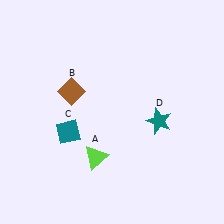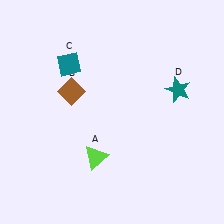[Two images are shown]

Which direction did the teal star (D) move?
The teal star (D) moved up.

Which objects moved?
The objects that moved are: the teal diamond (C), the teal star (D).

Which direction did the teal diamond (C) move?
The teal diamond (C) moved up.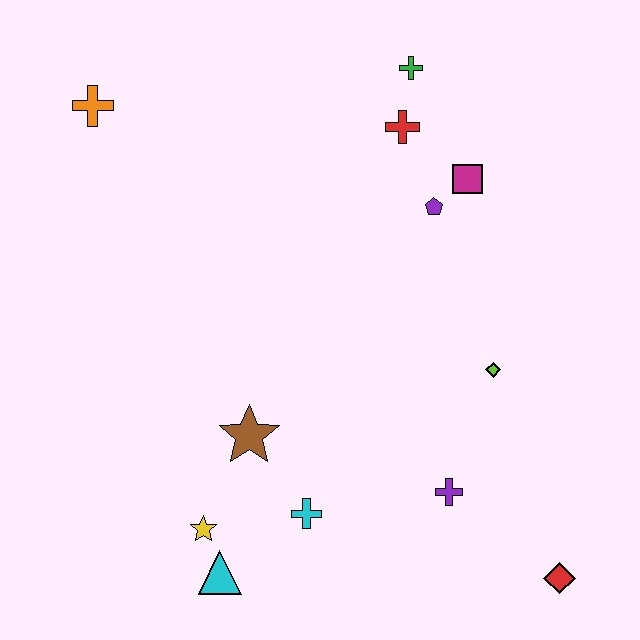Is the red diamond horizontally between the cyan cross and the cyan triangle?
No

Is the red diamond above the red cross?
No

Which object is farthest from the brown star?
The green cross is farthest from the brown star.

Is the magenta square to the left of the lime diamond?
Yes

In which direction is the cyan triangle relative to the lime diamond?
The cyan triangle is to the left of the lime diamond.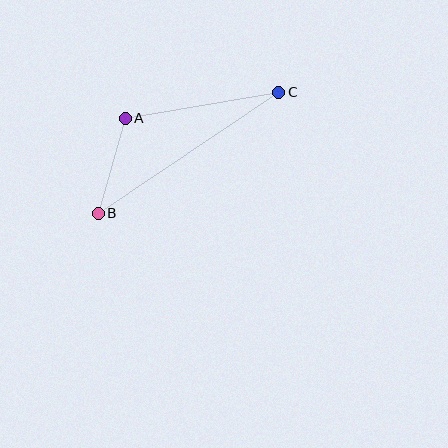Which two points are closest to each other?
Points A and B are closest to each other.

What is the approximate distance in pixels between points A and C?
The distance between A and C is approximately 155 pixels.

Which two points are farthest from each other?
Points B and C are farthest from each other.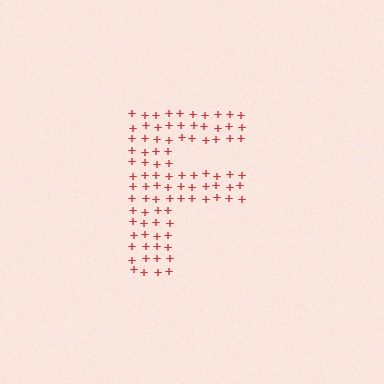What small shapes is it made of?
It is made of small plus signs.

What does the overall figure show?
The overall figure shows the letter F.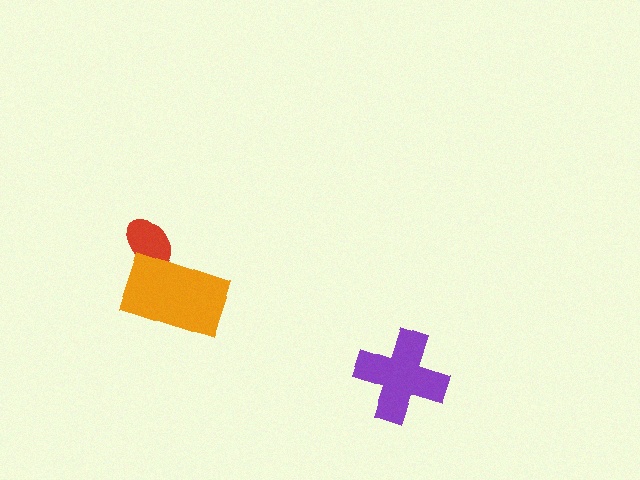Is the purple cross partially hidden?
No, no other shape covers it.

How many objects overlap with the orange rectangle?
1 object overlaps with the orange rectangle.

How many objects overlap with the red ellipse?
1 object overlaps with the red ellipse.